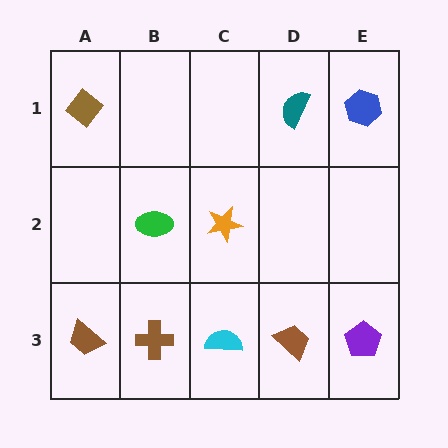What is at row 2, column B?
A green ellipse.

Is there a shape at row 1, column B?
No, that cell is empty.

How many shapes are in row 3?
5 shapes.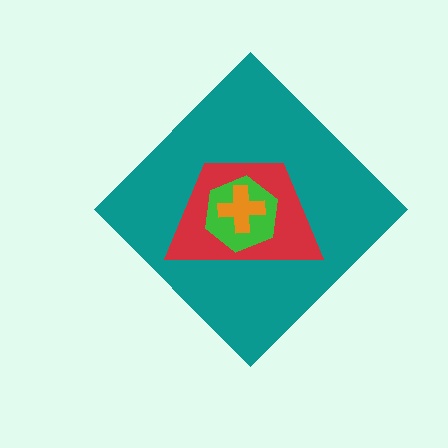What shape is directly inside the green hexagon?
The orange cross.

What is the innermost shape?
The orange cross.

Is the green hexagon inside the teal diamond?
Yes.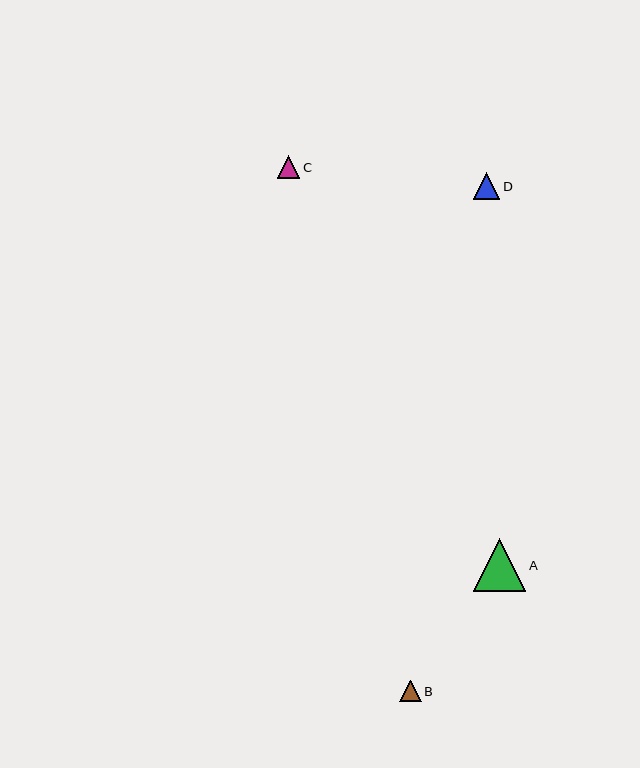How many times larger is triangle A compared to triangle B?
Triangle A is approximately 2.5 times the size of triangle B.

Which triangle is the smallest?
Triangle B is the smallest with a size of approximately 21 pixels.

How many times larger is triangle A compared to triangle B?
Triangle A is approximately 2.5 times the size of triangle B.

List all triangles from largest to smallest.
From largest to smallest: A, D, C, B.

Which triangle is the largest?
Triangle A is the largest with a size of approximately 53 pixels.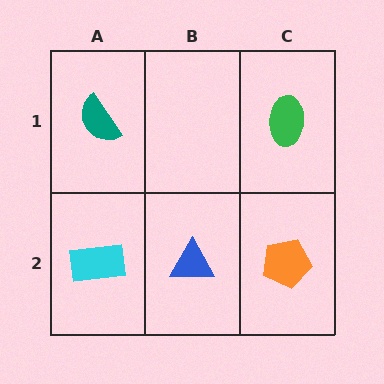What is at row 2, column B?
A blue triangle.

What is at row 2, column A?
A cyan rectangle.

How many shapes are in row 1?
2 shapes.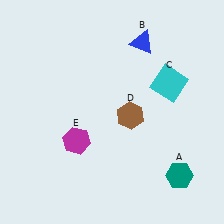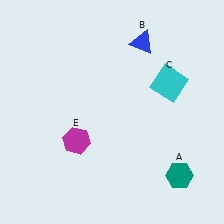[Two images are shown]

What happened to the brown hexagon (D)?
The brown hexagon (D) was removed in Image 2. It was in the bottom-right area of Image 1.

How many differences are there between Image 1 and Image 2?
There is 1 difference between the two images.